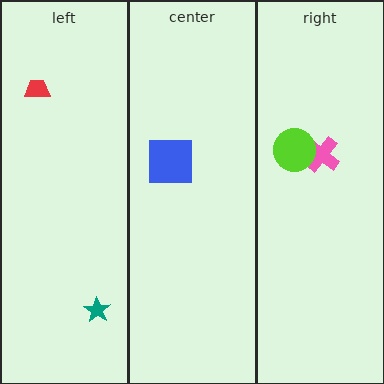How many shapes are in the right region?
2.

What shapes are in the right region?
The pink cross, the lime circle.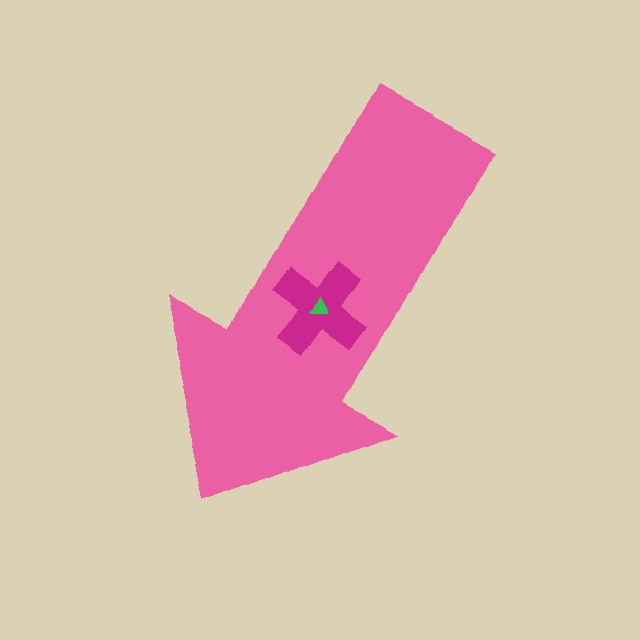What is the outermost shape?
The pink arrow.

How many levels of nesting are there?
3.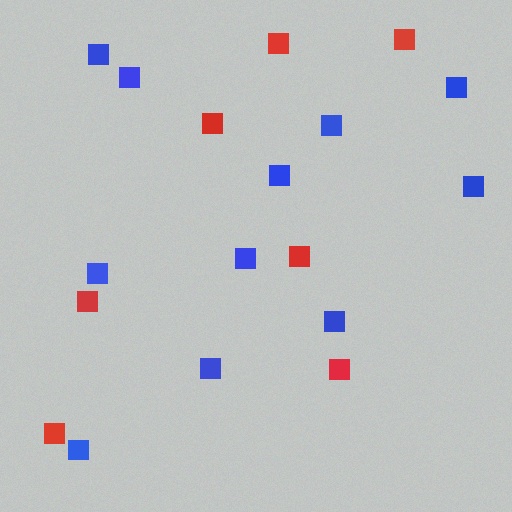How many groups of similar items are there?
There are 2 groups: one group of blue squares (11) and one group of red squares (7).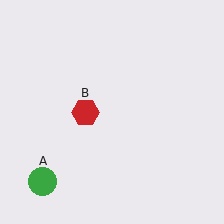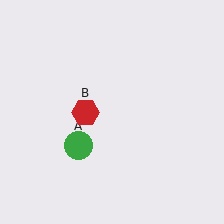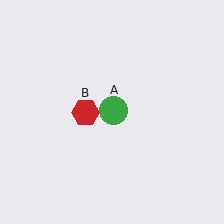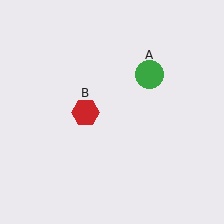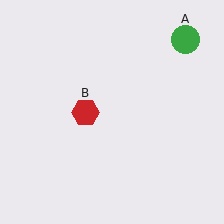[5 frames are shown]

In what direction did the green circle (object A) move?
The green circle (object A) moved up and to the right.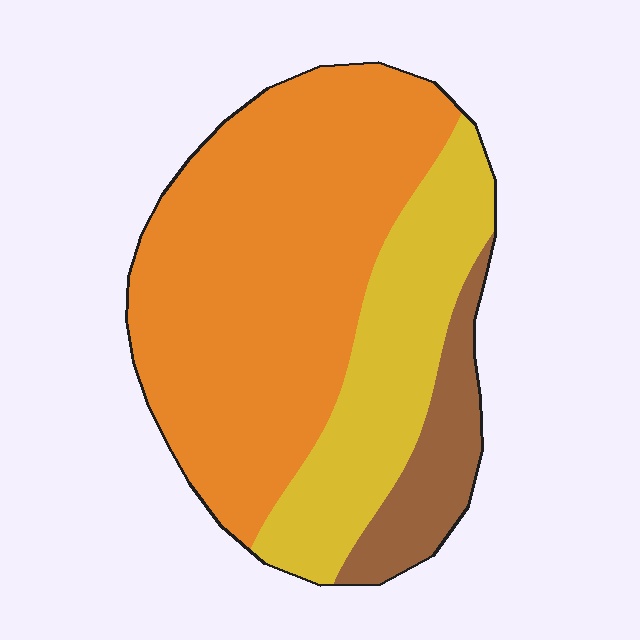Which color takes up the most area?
Orange, at roughly 60%.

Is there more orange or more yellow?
Orange.